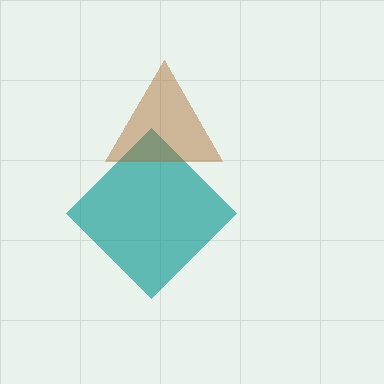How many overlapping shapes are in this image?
There are 2 overlapping shapes in the image.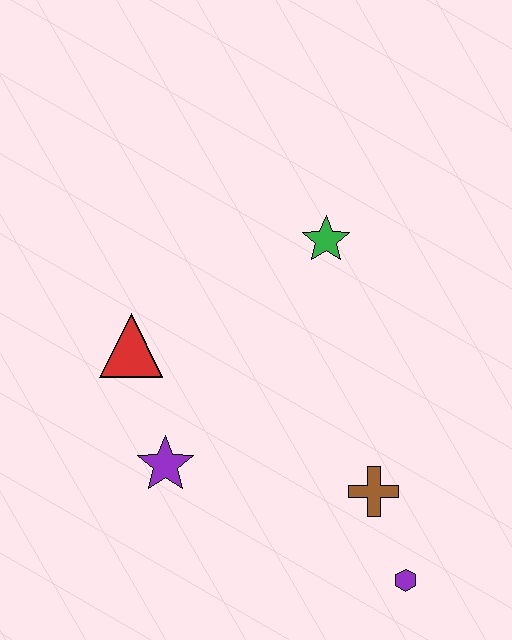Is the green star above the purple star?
Yes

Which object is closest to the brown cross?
The purple hexagon is closest to the brown cross.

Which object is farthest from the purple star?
The green star is farthest from the purple star.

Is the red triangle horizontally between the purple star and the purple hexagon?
No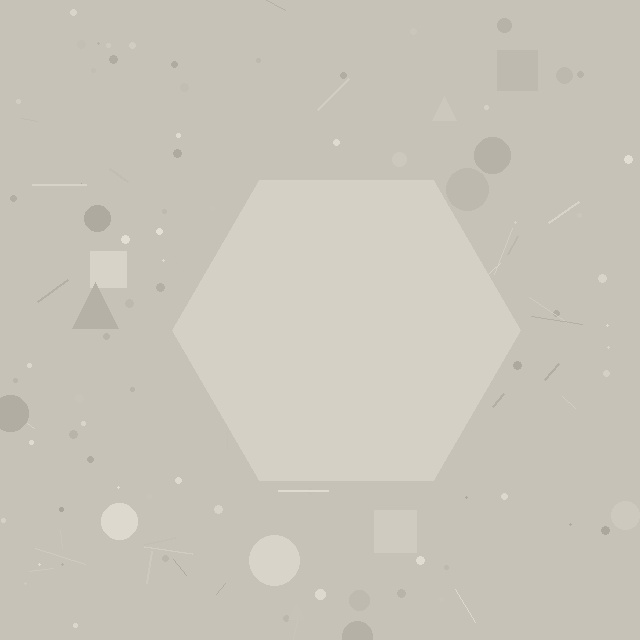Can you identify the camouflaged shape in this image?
The camouflaged shape is a hexagon.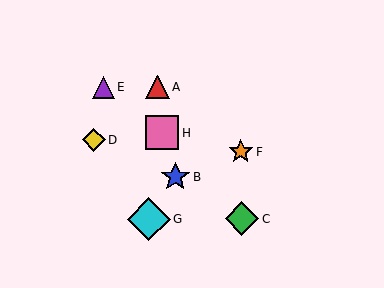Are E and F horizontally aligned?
No, E is at y≈87 and F is at y≈152.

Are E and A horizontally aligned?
Yes, both are at y≈87.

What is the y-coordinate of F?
Object F is at y≈152.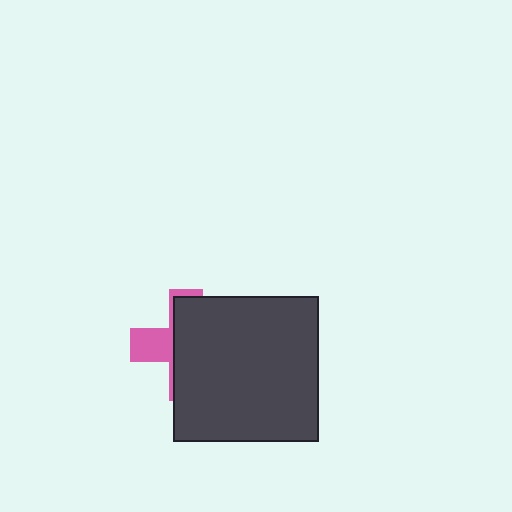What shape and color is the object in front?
The object in front is a dark gray square.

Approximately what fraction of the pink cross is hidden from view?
Roughly 69% of the pink cross is hidden behind the dark gray square.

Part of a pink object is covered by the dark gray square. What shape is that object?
It is a cross.